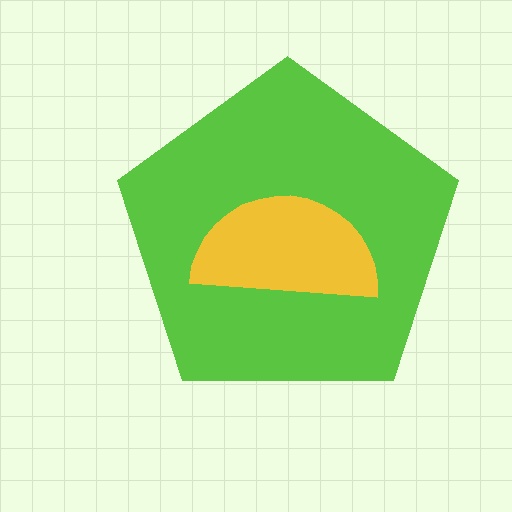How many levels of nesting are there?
2.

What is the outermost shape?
The lime pentagon.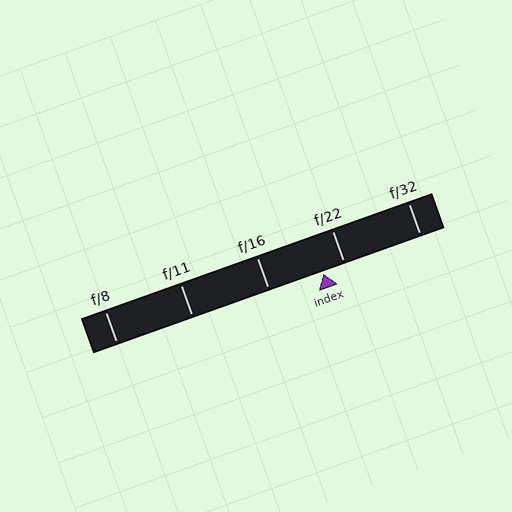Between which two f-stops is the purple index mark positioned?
The index mark is between f/16 and f/22.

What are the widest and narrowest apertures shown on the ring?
The widest aperture shown is f/8 and the narrowest is f/32.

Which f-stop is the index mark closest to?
The index mark is closest to f/22.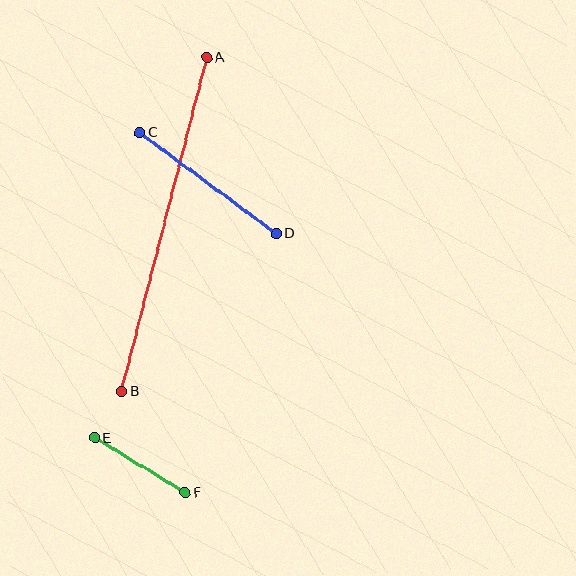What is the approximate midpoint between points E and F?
The midpoint is at approximately (140, 465) pixels.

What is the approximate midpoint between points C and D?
The midpoint is at approximately (208, 183) pixels.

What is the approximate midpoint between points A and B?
The midpoint is at approximately (164, 224) pixels.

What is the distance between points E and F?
The distance is approximately 106 pixels.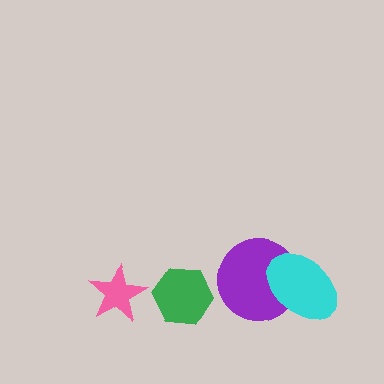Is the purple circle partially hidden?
Yes, it is partially covered by another shape.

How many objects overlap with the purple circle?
1 object overlaps with the purple circle.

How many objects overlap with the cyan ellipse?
1 object overlaps with the cyan ellipse.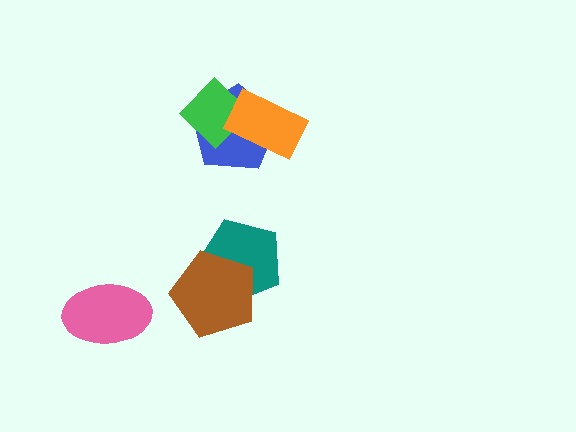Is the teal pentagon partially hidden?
Yes, it is partially covered by another shape.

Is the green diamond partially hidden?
Yes, it is partially covered by another shape.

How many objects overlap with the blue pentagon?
2 objects overlap with the blue pentagon.